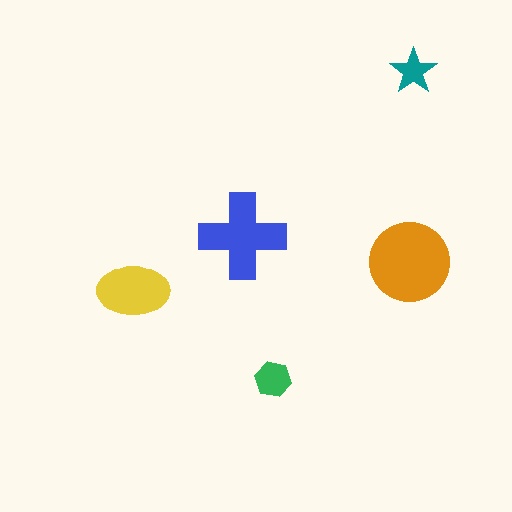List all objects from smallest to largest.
The teal star, the green hexagon, the yellow ellipse, the blue cross, the orange circle.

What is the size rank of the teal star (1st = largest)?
5th.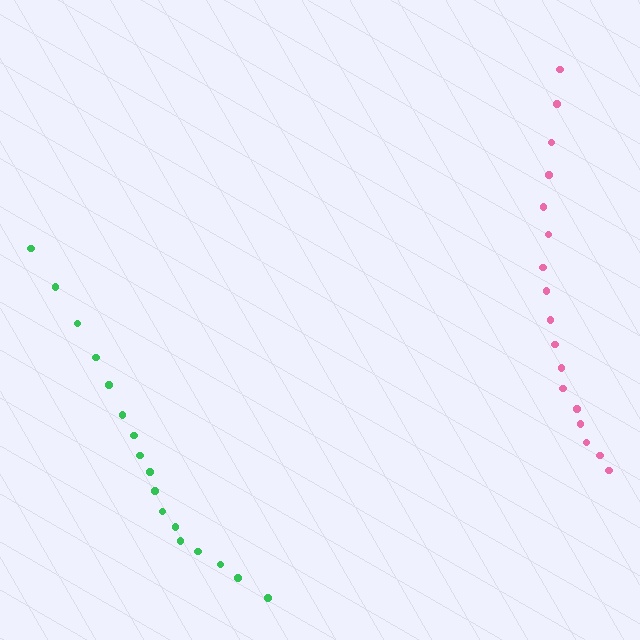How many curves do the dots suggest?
There are 2 distinct paths.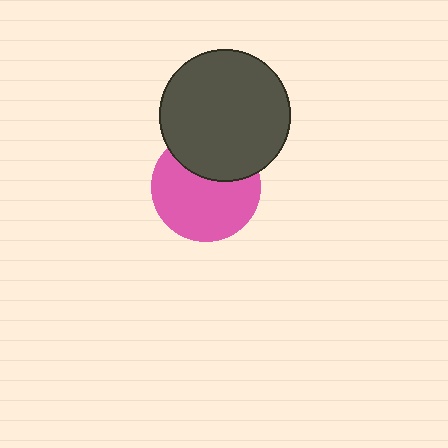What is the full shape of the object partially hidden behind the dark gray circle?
The partially hidden object is a pink circle.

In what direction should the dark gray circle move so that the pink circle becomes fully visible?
The dark gray circle should move up. That is the shortest direction to clear the overlap and leave the pink circle fully visible.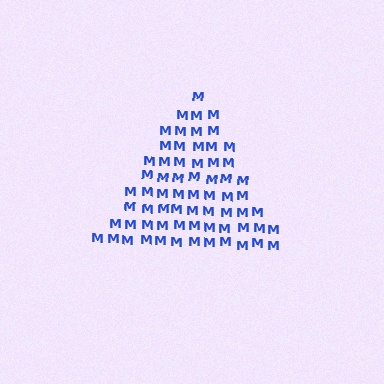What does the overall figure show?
The overall figure shows a triangle.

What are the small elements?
The small elements are letter M's.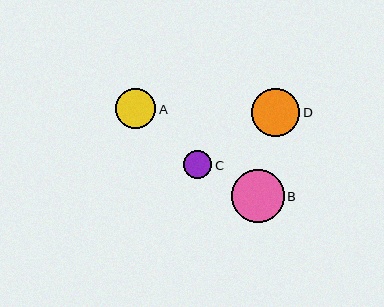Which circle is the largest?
Circle B is the largest with a size of approximately 53 pixels.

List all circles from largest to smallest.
From largest to smallest: B, D, A, C.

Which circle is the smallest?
Circle C is the smallest with a size of approximately 29 pixels.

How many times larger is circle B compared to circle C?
Circle B is approximately 1.9 times the size of circle C.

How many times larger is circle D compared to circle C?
Circle D is approximately 1.7 times the size of circle C.